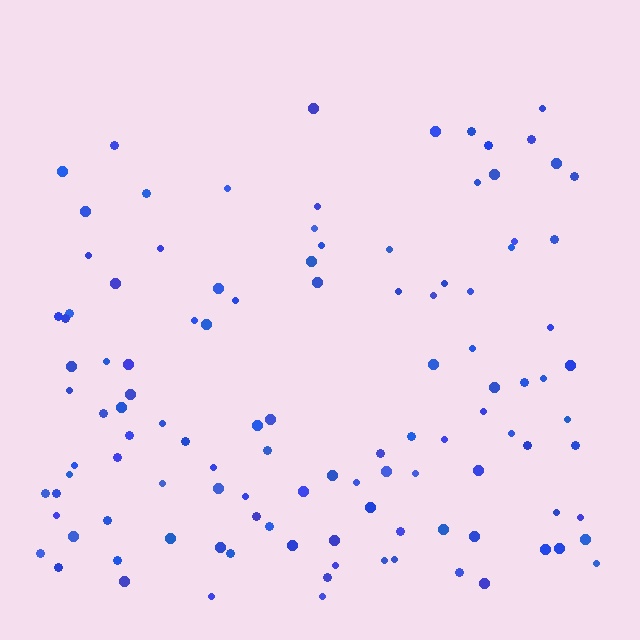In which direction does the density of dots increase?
From top to bottom, with the bottom side densest.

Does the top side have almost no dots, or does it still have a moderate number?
Still a moderate number, just noticeably fewer than the bottom.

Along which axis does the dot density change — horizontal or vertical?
Vertical.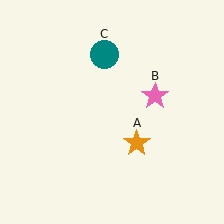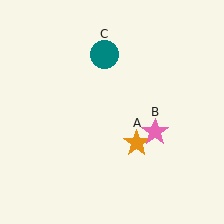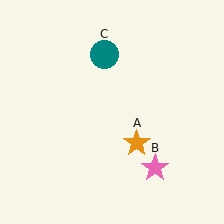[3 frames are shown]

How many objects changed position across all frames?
1 object changed position: pink star (object B).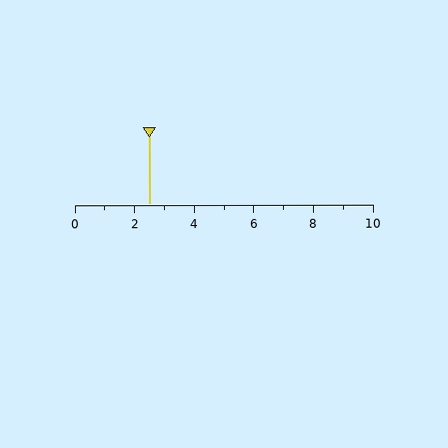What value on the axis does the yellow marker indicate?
The marker indicates approximately 2.5.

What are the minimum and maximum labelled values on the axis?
The axis runs from 0 to 10.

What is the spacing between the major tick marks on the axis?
The major ticks are spaced 2 apart.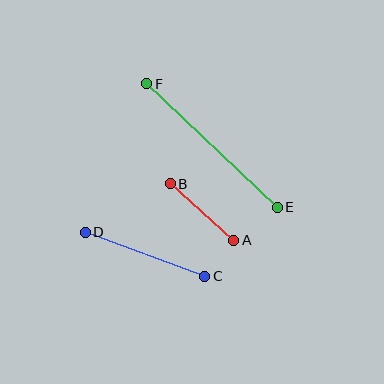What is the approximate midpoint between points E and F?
The midpoint is at approximately (212, 145) pixels.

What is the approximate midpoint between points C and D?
The midpoint is at approximately (145, 254) pixels.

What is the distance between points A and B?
The distance is approximately 85 pixels.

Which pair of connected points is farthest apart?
Points E and F are farthest apart.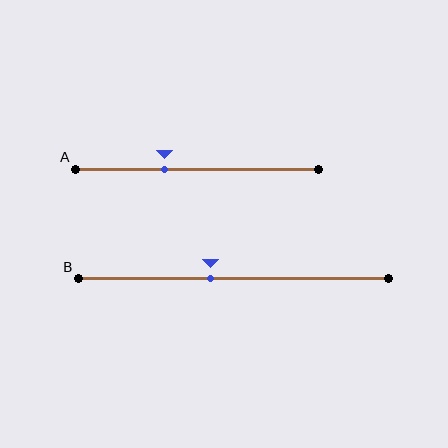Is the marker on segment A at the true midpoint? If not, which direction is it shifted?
No, the marker on segment A is shifted to the left by about 13% of the segment length.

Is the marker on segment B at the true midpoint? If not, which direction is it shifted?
No, the marker on segment B is shifted to the left by about 7% of the segment length.